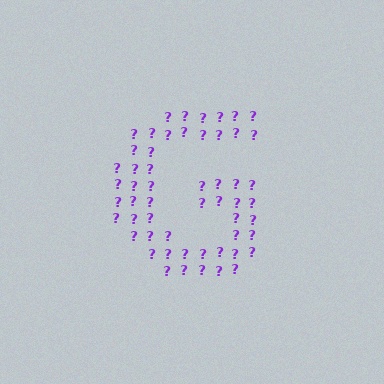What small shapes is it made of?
It is made of small question marks.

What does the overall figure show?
The overall figure shows the letter G.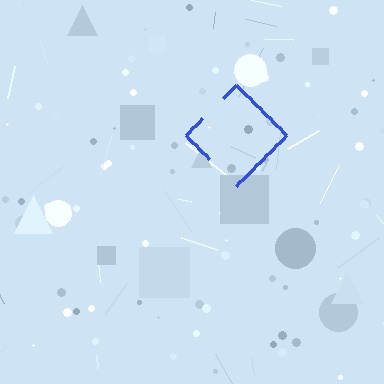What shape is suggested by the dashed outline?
The dashed outline suggests a diamond.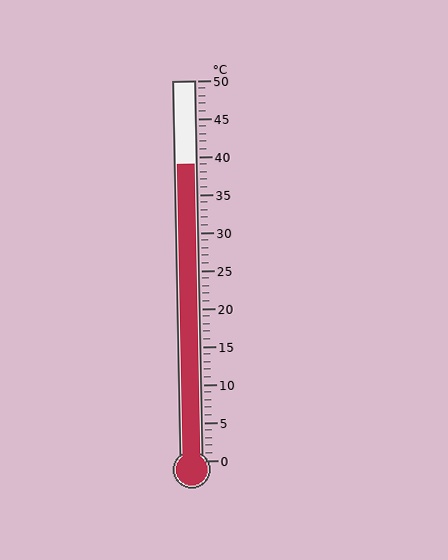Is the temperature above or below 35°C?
The temperature is above 35°C.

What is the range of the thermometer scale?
The thermometer scale ranges from 0°C to 50°C.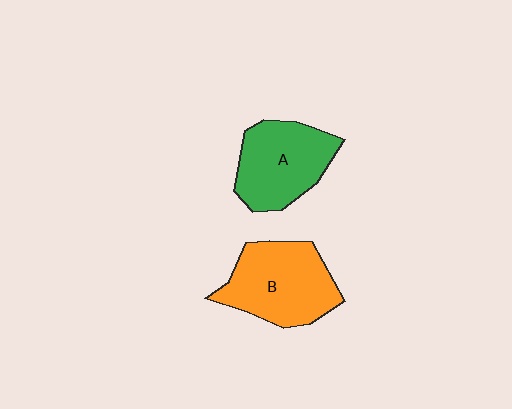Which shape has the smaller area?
Shape A (green).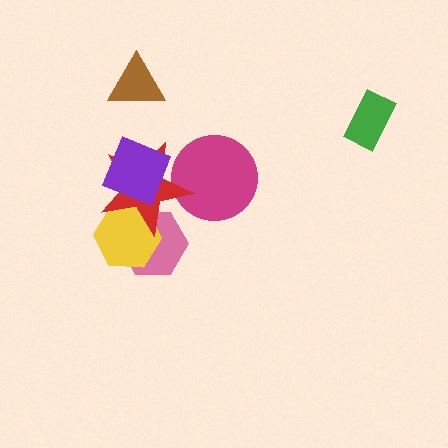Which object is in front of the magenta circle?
The red star is in front of the magenta circle.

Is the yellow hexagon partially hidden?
Yes, it is partially covered by another shape.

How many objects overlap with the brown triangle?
0 objects overlap with the brown triangle.